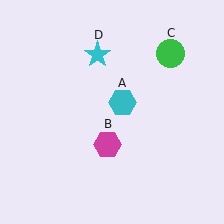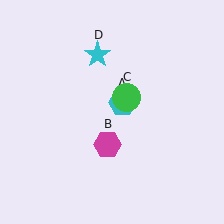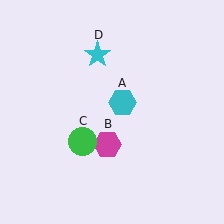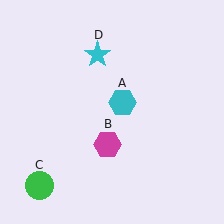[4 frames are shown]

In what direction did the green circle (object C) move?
The green circle (object C) moved down and to the left.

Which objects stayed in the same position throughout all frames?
Cyan hexagon (object A) and magenta hexagon (object B) and cyan star (object D) remained stationary.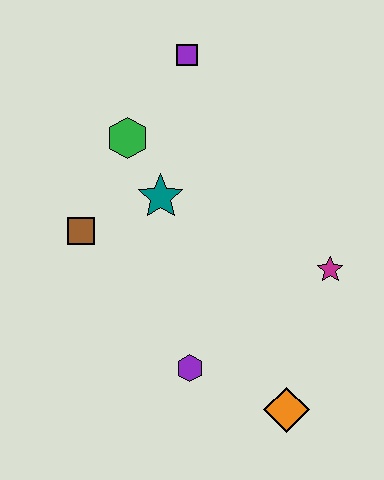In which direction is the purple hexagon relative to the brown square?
The purple hexagon is below the brown square.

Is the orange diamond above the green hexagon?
No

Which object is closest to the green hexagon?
The teal star is closest to the green hexagon.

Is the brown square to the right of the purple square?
No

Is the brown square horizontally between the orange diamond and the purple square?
No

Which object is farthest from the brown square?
The orange diamond is farthest from the brown square.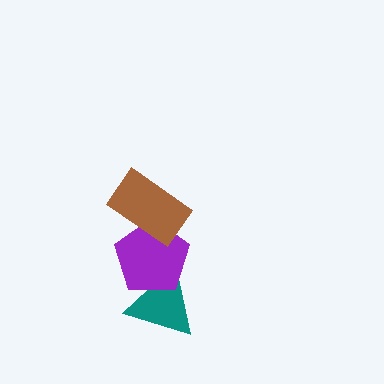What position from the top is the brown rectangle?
The brown rectangle is 1st from the top.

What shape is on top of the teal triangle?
The purple pentagon is on top of the teal triangle.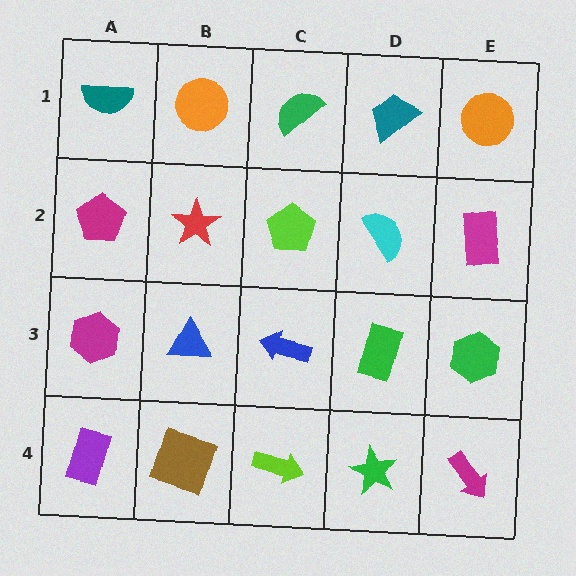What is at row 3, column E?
A green hexagon.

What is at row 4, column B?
A brown square.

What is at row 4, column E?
A magenta arrow.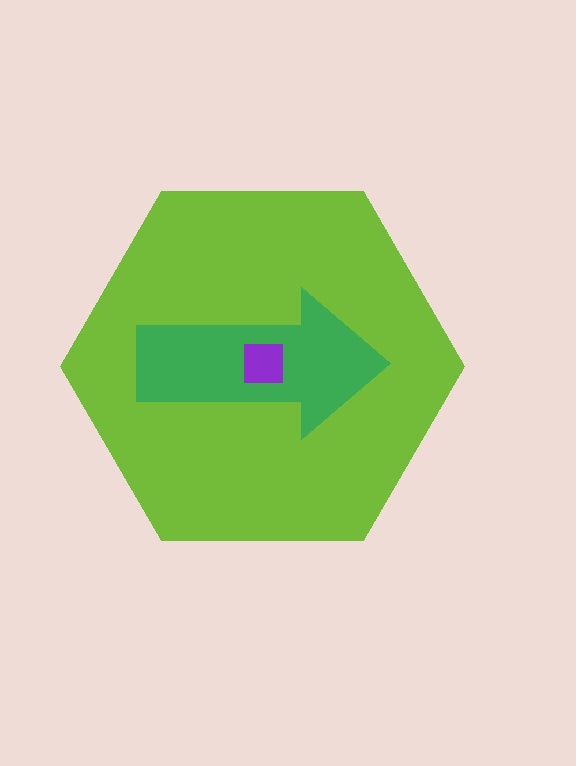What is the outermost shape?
The lime hexagon.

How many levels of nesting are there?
3.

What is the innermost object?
The purple square.